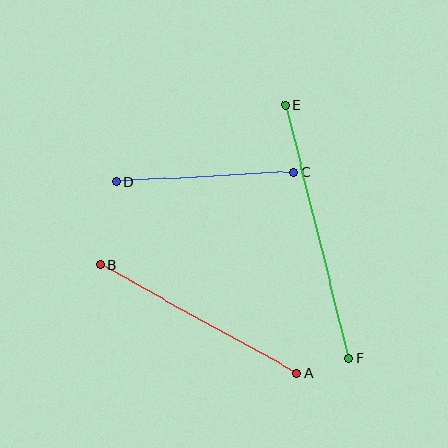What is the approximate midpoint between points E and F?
The midpoint is at approximately (317, 232) pixels.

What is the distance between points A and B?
The distance is approximately 225 pixels.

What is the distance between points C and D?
The distance is approximately 178 pixels.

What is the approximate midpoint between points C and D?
The midpoint is at approximately (205, 177) pixels.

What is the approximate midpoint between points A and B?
The midpoint is at approximately (198, 319) pixels.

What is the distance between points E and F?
The distance is approximately 261 pixels.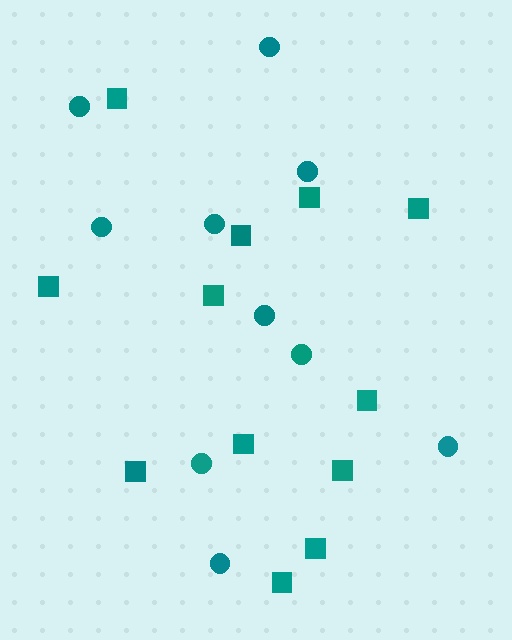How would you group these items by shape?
There are 2 groups: one group of squares (12) and one group of circles (10).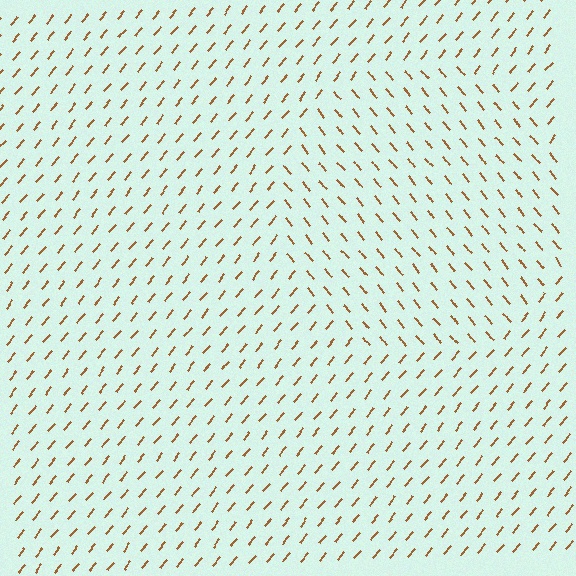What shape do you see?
I see a circle.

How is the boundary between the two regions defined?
The boundary is defined purely by a change in line orientation (approximately 79 degrees difference). All lines are the same color and thickness.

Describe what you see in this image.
The image is filled with small brown line segments. A circle region in the image has lines oriented differently from the surrounding lines, creating a visible texture boundary.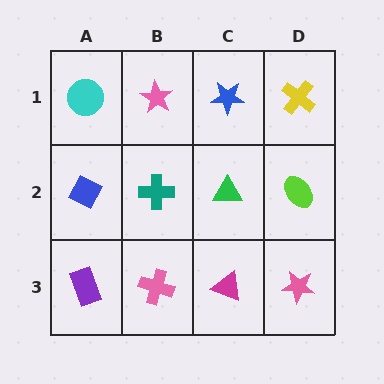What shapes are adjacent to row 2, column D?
A yellow cross (row 1, column D), a pink star (row 3, column D), a green triangle (row 2, column C).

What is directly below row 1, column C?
A green triangle.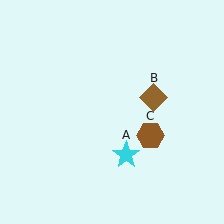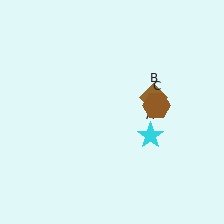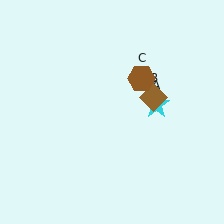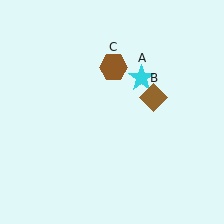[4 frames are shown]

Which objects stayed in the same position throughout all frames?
Brown diamond (object B) remained stationary.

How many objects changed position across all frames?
2 objects changed position: cyan star (object A), brown hexagon (object C).